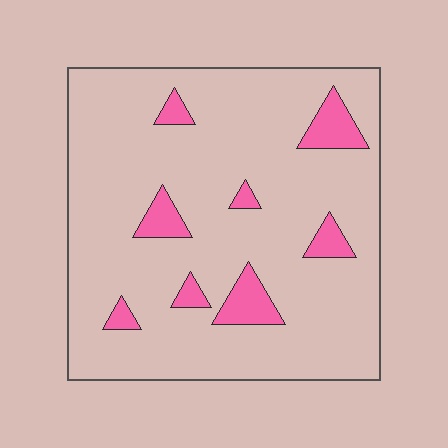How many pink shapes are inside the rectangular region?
8.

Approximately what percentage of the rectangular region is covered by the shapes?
Approximately 10%.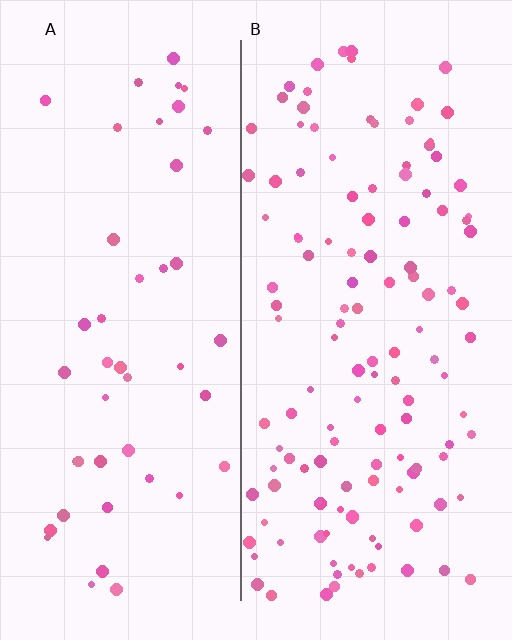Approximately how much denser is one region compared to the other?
Approximately 2.8× — region B over region A.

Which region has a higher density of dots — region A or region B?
B (the right).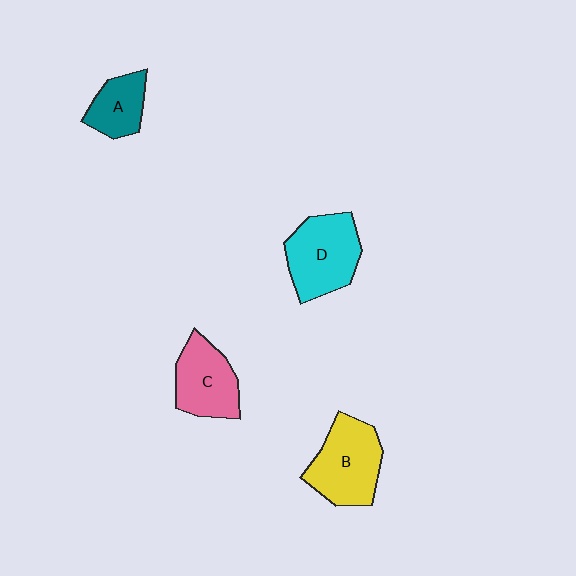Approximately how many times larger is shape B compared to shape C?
Approximately 1.2 times.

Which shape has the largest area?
Shape B (yellow).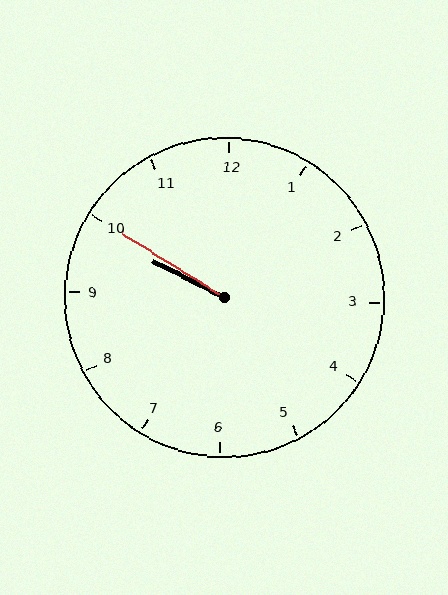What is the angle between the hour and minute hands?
Approximately 5 degrees.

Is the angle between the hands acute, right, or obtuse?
It is acute.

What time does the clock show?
9:50.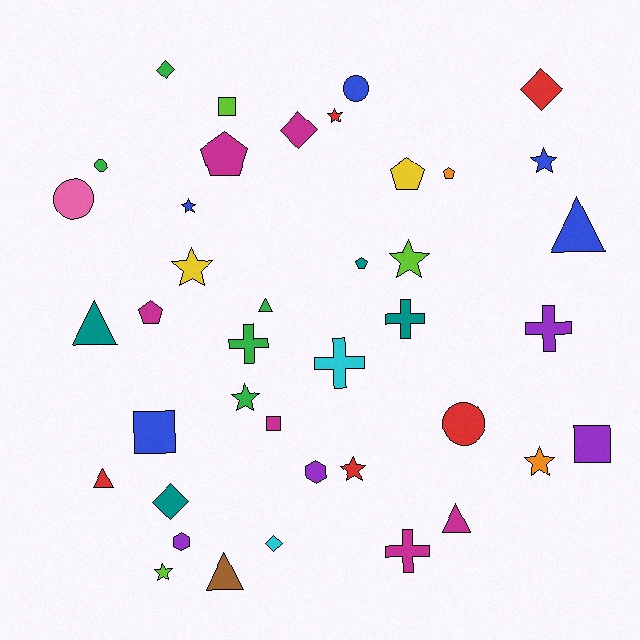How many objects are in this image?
There are 40 objects.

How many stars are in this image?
There are 9 stars.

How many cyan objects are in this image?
There are 2 cyan objects.